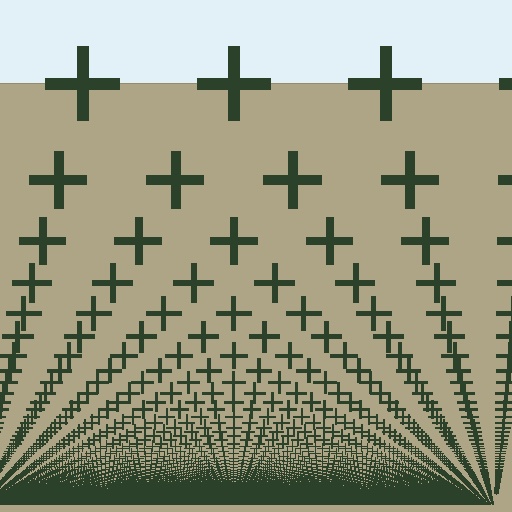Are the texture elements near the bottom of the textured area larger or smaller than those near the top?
Smaller. The gradient is inverted — elements near the bottom are smaller and denser.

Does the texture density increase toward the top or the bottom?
Density increases toward the bottom.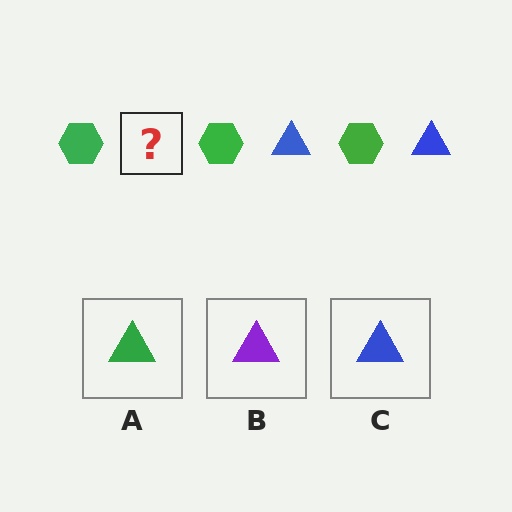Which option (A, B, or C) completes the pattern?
C.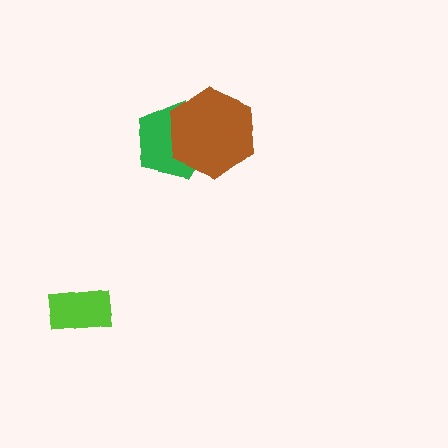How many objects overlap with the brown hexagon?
1 object overlaps with the brown hexagon.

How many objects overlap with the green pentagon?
1 object overlaps with the green pentagon.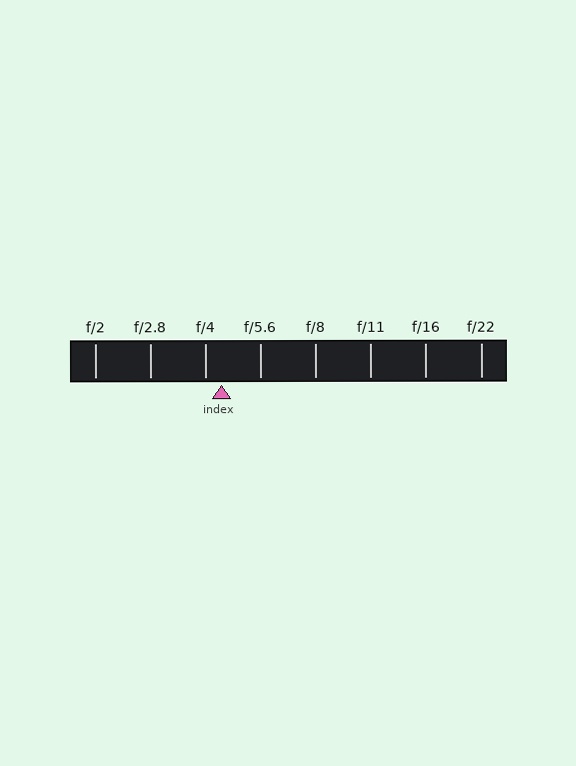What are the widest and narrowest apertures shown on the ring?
The widest aperture shown is f/2 and the narrowest is f/22.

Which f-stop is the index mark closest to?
The index mark is closest to f/4.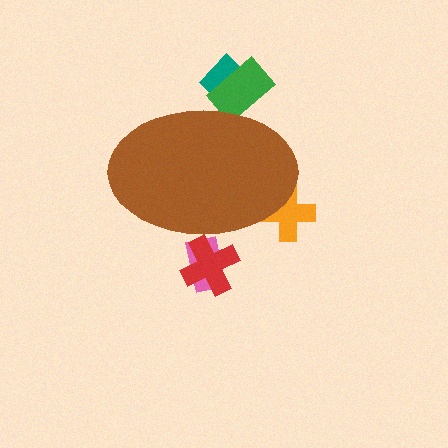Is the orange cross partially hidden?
Yes, the orange cross is partially hidden behind the brown ellipse.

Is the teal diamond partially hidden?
Yes, the teal diamond is partially hidden behind the brown ellipse.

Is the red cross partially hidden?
Yes, the red cross is partially hidden behind the brown ellipse.